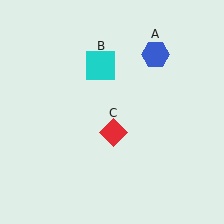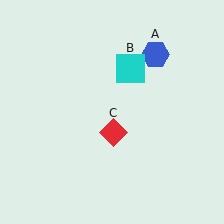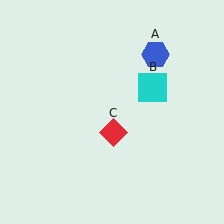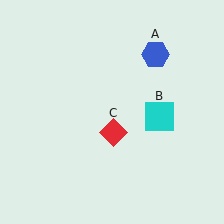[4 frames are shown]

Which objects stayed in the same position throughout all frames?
Blue hexagon (object A) and red diamond (object C) remained stationary.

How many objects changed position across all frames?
1 object changed position: cyan square (object B).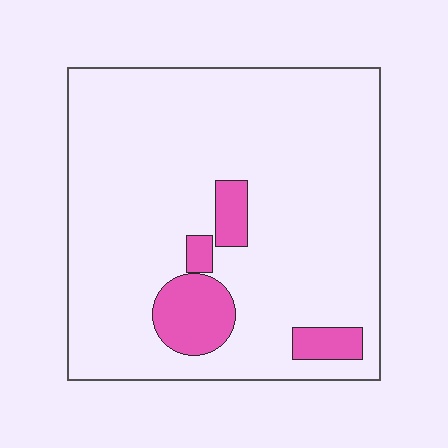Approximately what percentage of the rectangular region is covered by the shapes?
Approximately 10%.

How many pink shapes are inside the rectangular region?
4.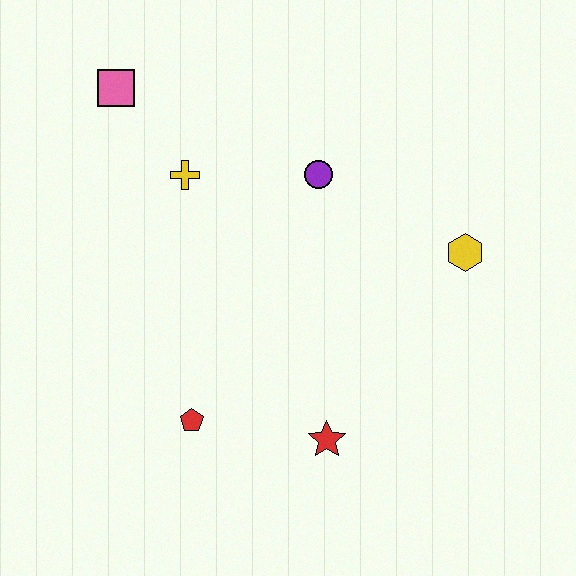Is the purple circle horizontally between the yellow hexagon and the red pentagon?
Yes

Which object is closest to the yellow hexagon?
The purple circle is closest to the yellow hexagon.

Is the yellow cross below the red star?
No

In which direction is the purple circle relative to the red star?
The purple circle is above the red star.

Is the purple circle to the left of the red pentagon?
No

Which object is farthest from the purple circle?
The red pentagon is farthest from the purple circle.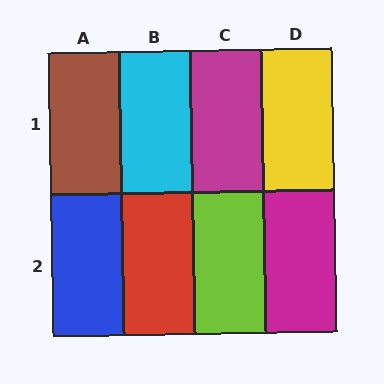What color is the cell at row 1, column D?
Yellow.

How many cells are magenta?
2 cells are magenta.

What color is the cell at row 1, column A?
Brown.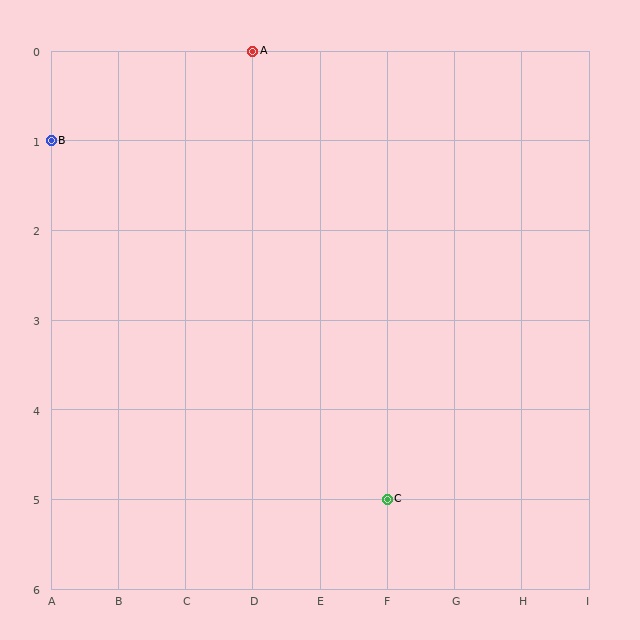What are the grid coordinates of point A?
Point A is at grid coordinates (D, 0).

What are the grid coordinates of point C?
Point C is at grid coordinates (F, 5).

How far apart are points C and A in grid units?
Points C and A are 2 columns and 5 rows apart (about 5.4 grid units diagonally).